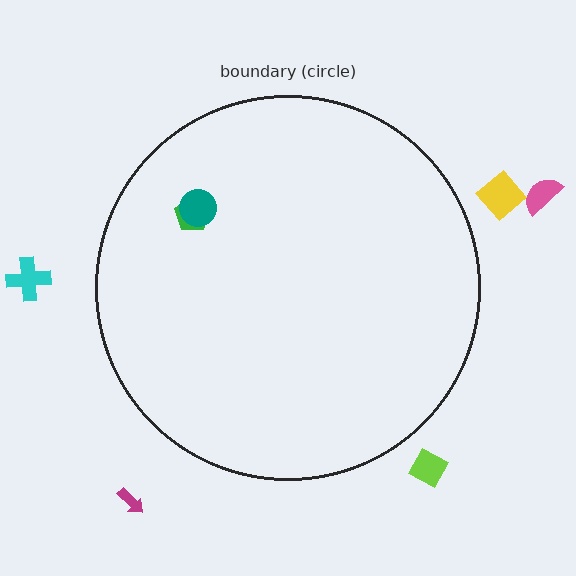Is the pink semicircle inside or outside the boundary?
Outside.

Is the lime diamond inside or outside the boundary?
Outside.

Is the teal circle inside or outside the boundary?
Inside.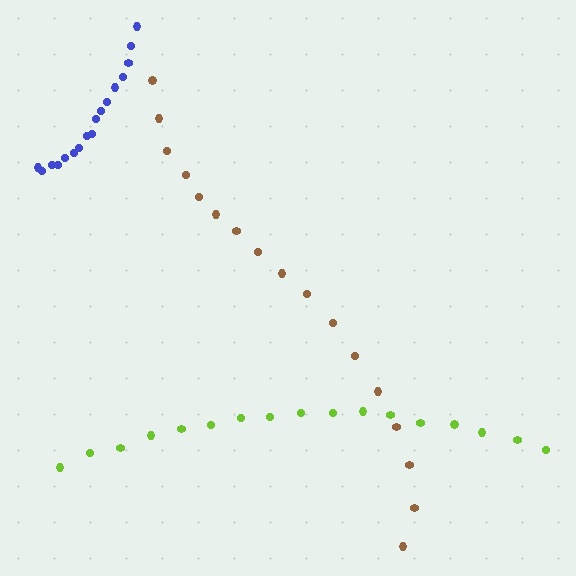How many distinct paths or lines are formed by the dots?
There are 3 distinct paths.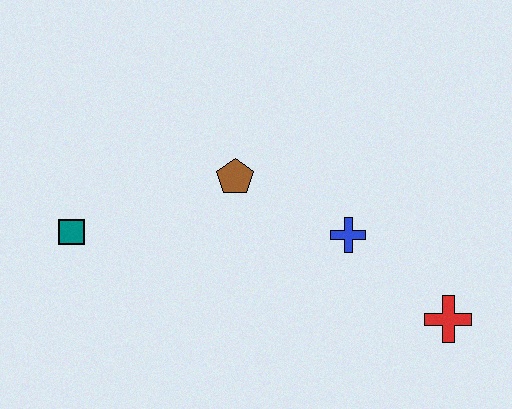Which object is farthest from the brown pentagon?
The red cross is farthest from the brown pentagon.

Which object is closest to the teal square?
The brown pentagon is closest to the teal square.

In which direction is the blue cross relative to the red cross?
The blue cross is to the left of the red cross.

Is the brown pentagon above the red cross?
Yes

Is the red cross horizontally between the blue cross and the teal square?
No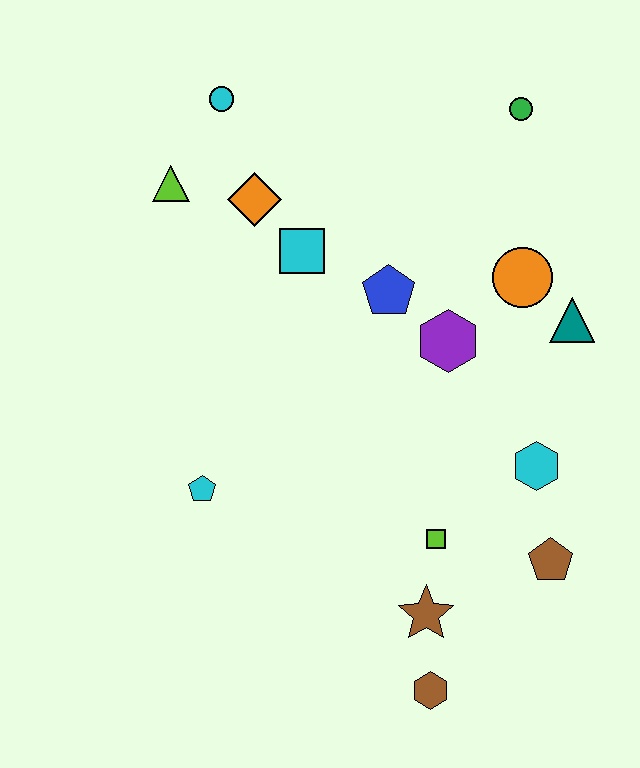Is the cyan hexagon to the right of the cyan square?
Yes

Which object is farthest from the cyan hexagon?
The cyan circle is farthest from the cyan hexagon.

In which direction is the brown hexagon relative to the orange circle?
The brown hexagon is below the orange circle.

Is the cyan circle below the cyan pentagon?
No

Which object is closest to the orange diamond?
The cyan square is closest to the orange diamond.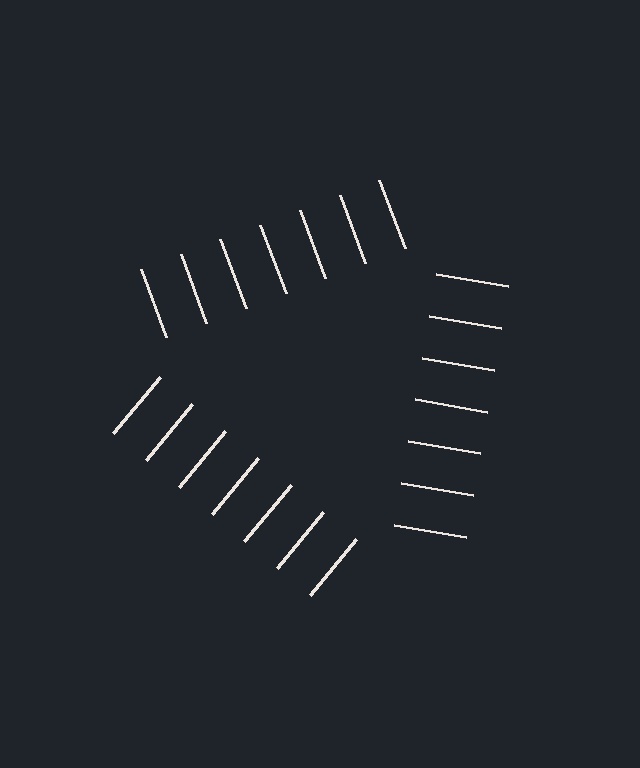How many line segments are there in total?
21 — 7 along each of the 3 edges.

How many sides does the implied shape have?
3 sides — the line-ends trace a triangle.